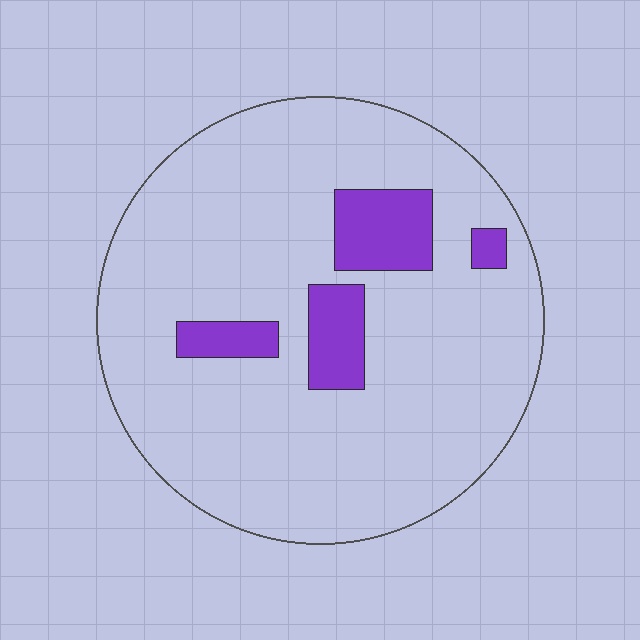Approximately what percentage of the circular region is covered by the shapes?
Approximately 10%.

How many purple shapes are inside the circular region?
4.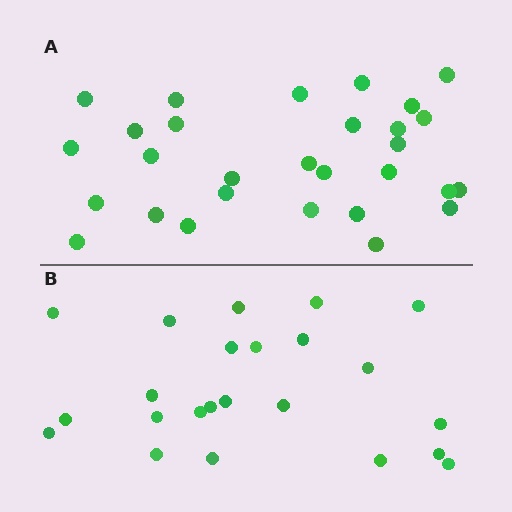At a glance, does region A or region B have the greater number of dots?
Region A (the top region) has more dots.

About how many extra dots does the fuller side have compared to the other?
Region A has about 6 more dots than region B.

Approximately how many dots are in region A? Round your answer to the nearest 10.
About 30 dots. (The exact count is 29, which rounds to 30.)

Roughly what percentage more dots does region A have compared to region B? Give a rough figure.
About 25% more.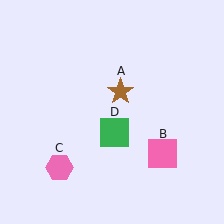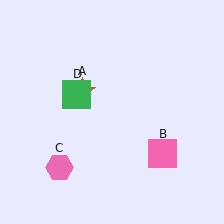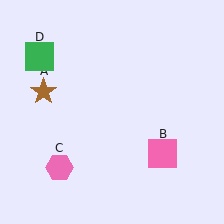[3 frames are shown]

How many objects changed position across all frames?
2 objects changed position: brown star (object A), green square (object D).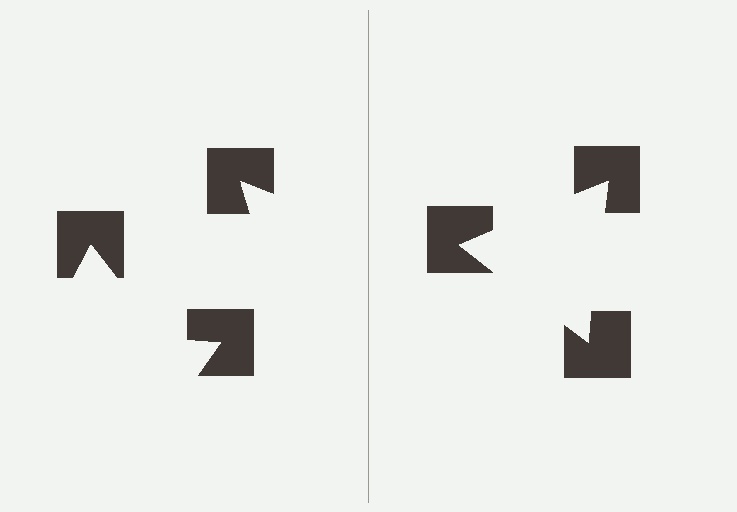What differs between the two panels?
The notched squares are positioned identically on both sides; only the wedge orientations differ. On the right they align to a triangle; on the left they are misaligned.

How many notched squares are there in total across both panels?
6 — 3 on each side.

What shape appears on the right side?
An illusory triangle.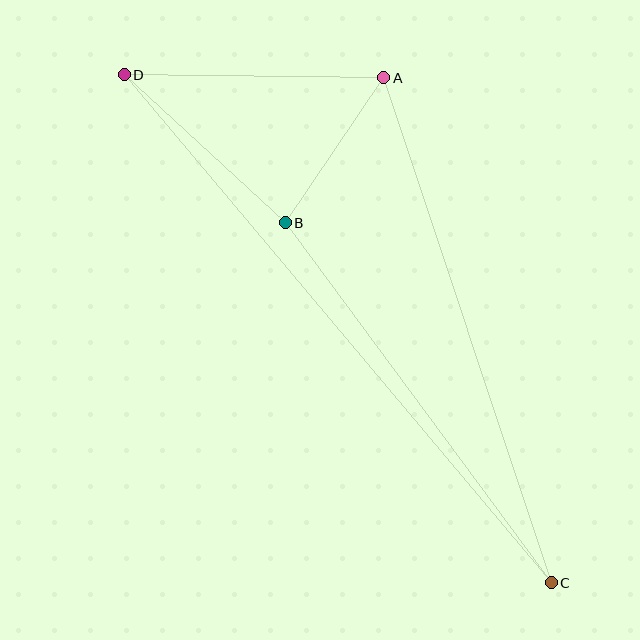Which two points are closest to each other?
Points A and B are closest to each other.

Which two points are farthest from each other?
Points C and D are farthest from each other.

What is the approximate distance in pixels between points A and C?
The distance between A and C is approximately 532 pixels.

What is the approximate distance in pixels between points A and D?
The distance between A and D is approximately 259 pixels.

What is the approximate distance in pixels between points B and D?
The distance between B and D is approximately 219 pixels.